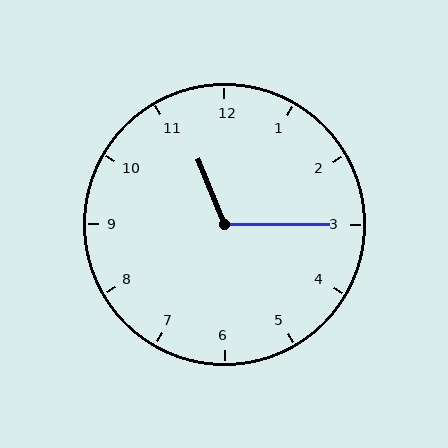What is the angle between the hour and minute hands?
Approximately 112 degrees.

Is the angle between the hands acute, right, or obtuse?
It is obtuse.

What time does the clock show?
11:15.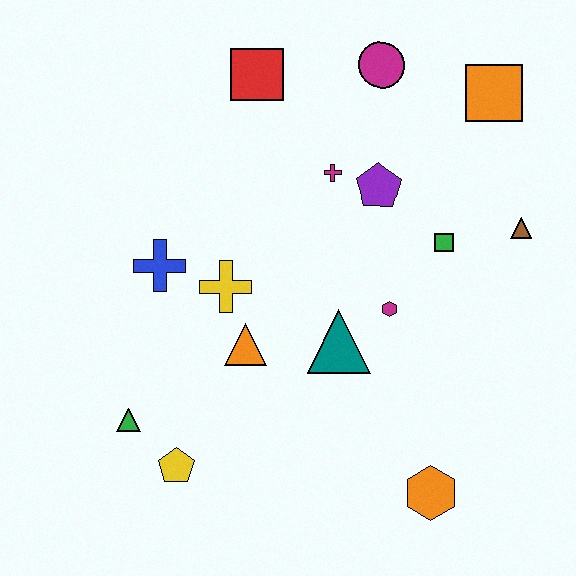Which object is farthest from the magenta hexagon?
The green triangle is farthest from the magenta hexagon.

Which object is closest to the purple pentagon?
The magenta cross is closest to the purple pentagon.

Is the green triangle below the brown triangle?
Yes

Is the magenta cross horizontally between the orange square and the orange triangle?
Yes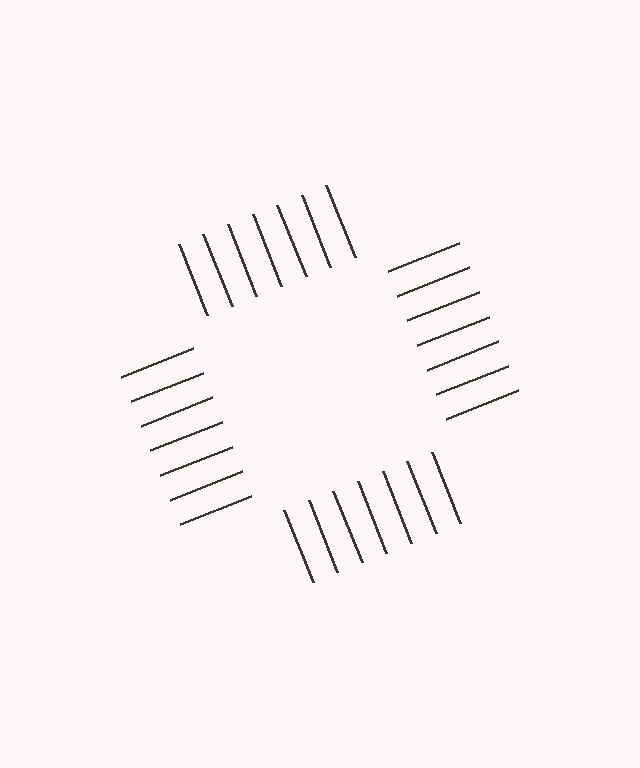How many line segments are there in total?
28 — 7 along each of the 4 edges.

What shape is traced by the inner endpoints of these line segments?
An illusory square — the line segments terminate on its edges but no continuous stroke is drawn.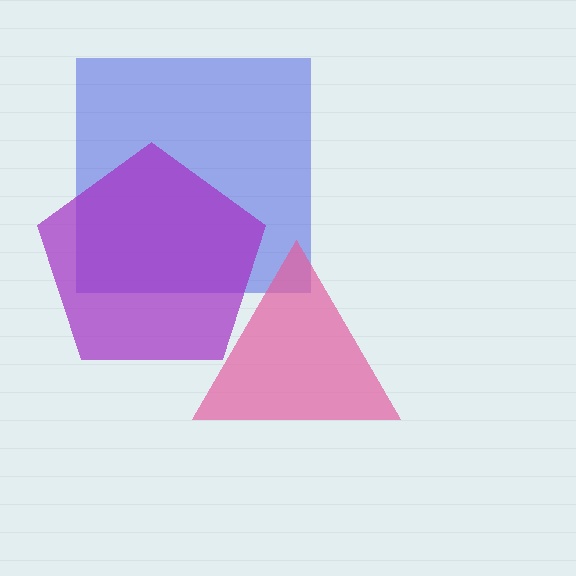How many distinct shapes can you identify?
There are 3 distinct shapes: a blue square, a pink triangle, a purple pentagon.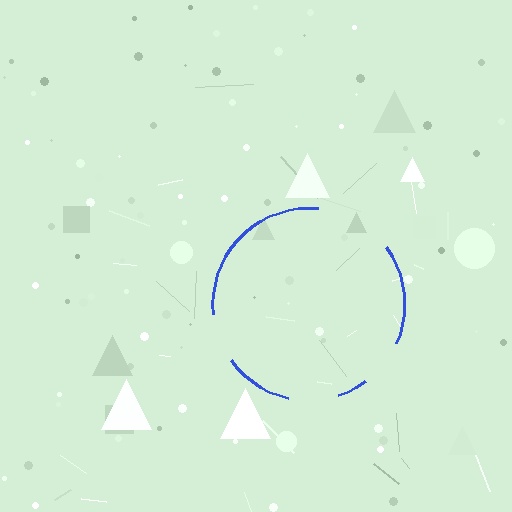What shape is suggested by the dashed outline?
The dashed outline suggests a circle.